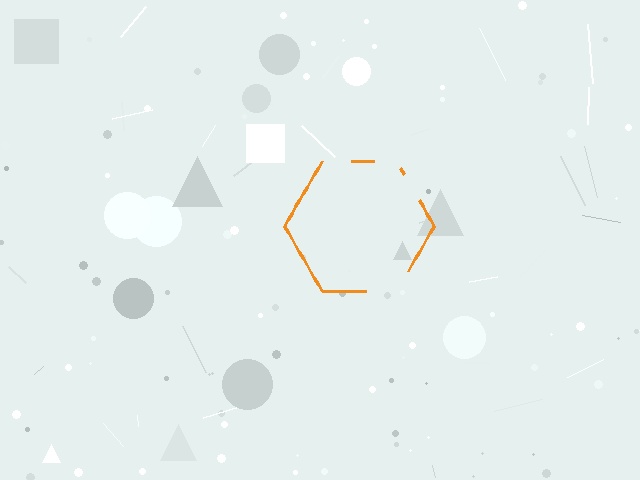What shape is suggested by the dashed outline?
The dashed outline suggests a hexagon.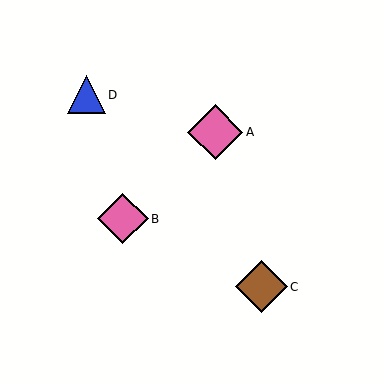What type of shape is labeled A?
Shape A is a pink diamond.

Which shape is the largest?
The pink diamond (labeled A) is the largest.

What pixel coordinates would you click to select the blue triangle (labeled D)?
Click at (86, 95) to select the blue triangle D.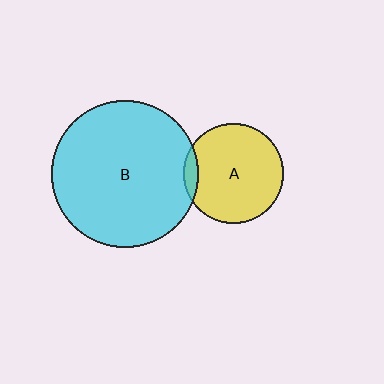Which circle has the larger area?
Circle B (cyan).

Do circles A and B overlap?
Yes.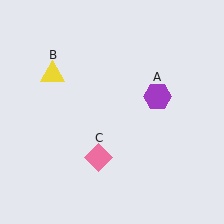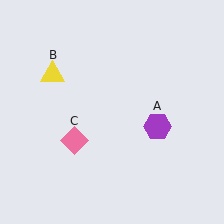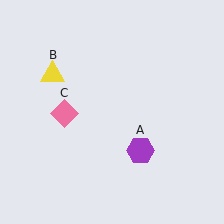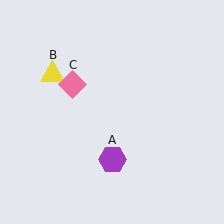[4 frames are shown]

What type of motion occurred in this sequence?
The purple hexagon (object A), pink diamond (object C) rotated clockwise around the center of the scene.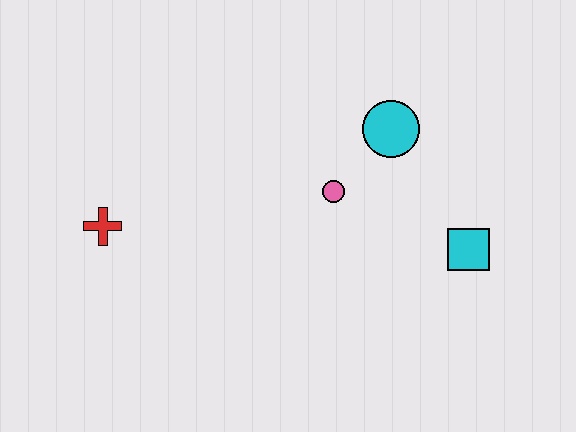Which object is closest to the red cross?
The pink circle is closest to the red cross.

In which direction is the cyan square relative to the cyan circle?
The cyan square is below the cyan circle.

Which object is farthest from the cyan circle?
The red cross is farthest from the cyan circle.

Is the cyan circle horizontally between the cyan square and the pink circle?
Yes